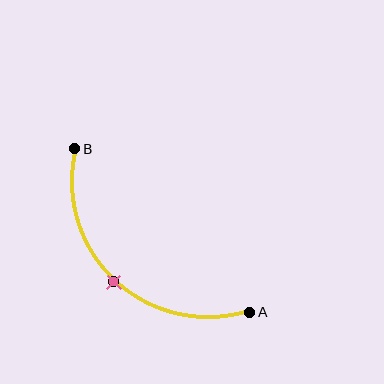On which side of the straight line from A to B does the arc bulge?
The arc bulges below and to the left of the straight line connecting A and B.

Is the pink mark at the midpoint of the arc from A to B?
Yes. The pink mark lies on the arc at equal arc-length from both A and B — it is the arc midpoint.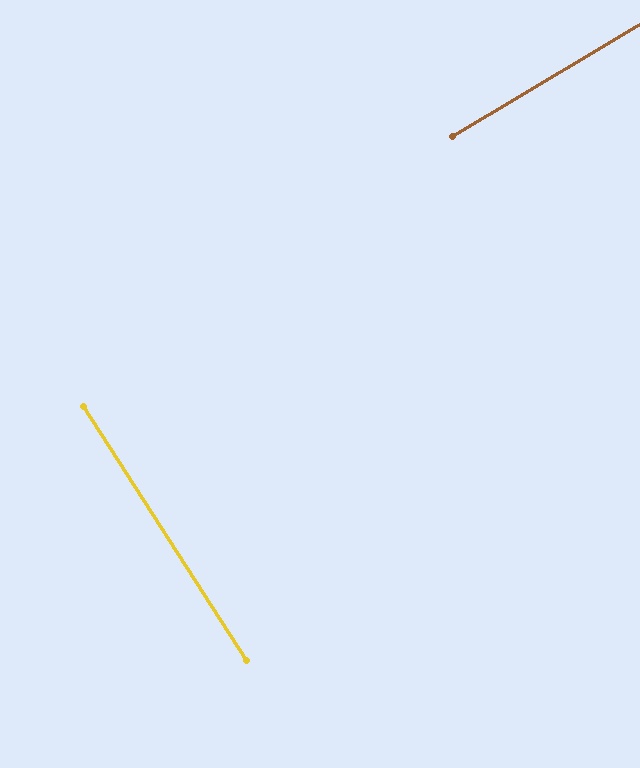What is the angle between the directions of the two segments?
Approximately 88 degrees.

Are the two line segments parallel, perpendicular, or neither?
Perpendicular — they meet at approximately 88°.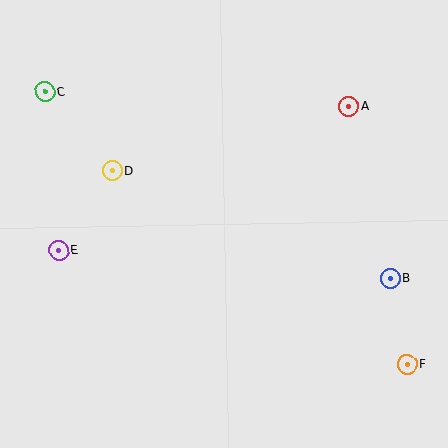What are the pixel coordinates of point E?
Point E is at (59, 250).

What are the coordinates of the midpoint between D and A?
The midpoint between D and A is at (231, 139).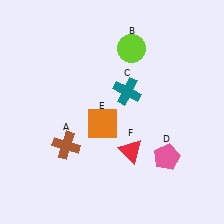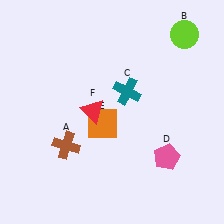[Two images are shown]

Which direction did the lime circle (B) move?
The lime circle (B) moved right.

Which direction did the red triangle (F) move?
The red triangle (F) moved up.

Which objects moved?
The objects that moved are: the lime circle (B), the red triangle (F).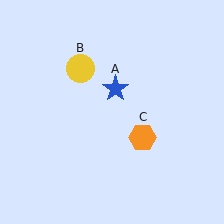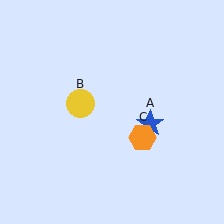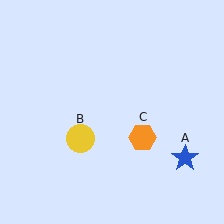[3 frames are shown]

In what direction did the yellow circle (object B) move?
The yellow circle (object B) moved down.